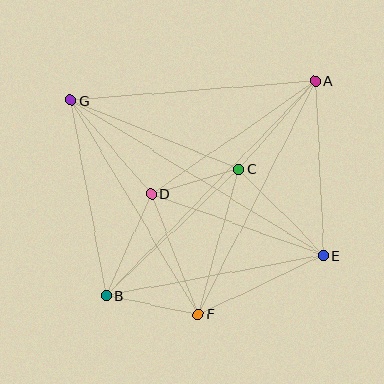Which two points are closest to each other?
Points C and D are closest to each other.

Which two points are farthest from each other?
Points A and B are farthest from each other.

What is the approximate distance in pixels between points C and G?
The distance between C and G is approximately 182 pixels.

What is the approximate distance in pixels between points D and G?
The distance between D and G is approximately 123 pixels.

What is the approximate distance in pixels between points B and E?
The distance between B and E is approximately 221 pixels.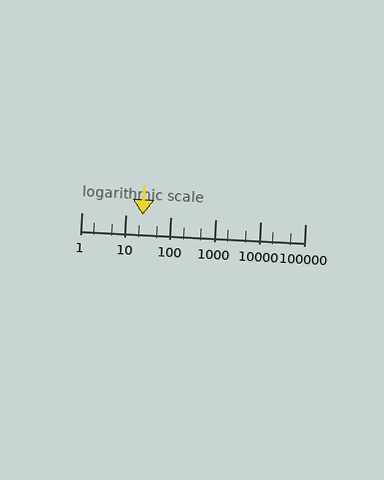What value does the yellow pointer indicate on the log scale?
The pointer indicates approximately 23.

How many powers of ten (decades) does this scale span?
The scale spans 5 decades, from 1 to 100000.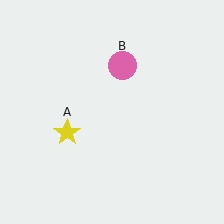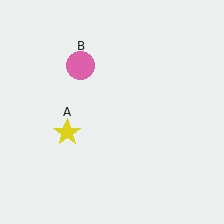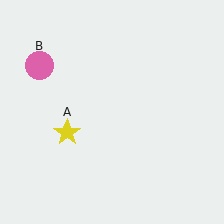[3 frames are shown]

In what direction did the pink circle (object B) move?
The pink circle (object B) moved left.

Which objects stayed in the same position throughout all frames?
Yellow star (object A) remained stationary.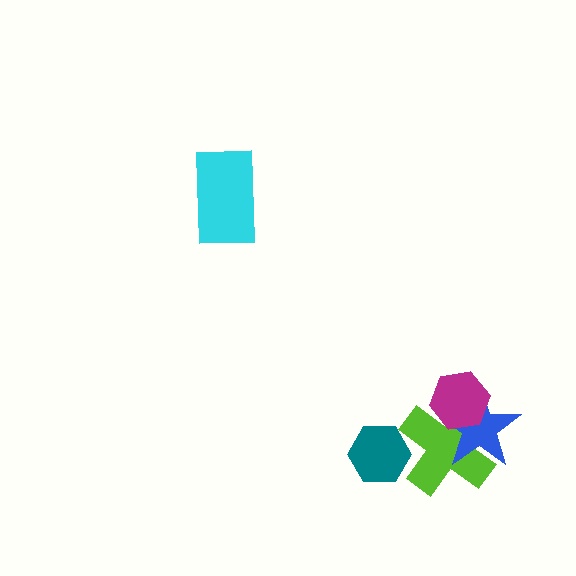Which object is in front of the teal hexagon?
The lime cross is in front of the teal hexagon.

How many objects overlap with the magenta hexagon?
2 objects overlap with the magenta hexagon.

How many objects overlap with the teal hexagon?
1 object overlaps with the teal hexagon.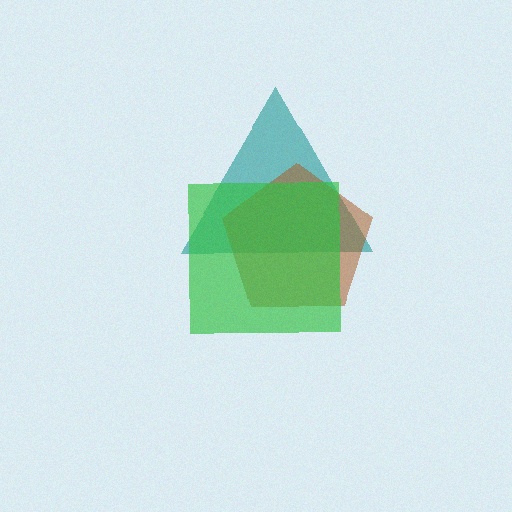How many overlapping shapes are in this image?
There are 3 overlapping shapes in the image.